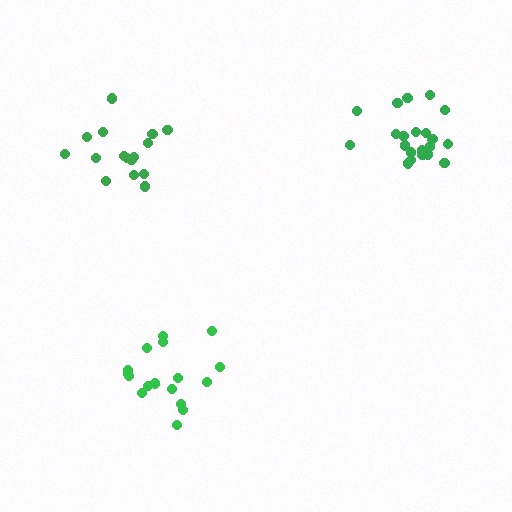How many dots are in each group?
Group 1: 17 dots, Group 2: 21 dots, Group 3: 16 dots (54 total).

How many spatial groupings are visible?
There are 3 spatial groupings.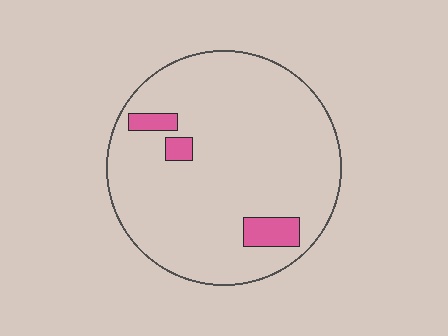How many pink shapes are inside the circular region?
3.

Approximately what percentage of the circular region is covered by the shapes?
Approximately 10%.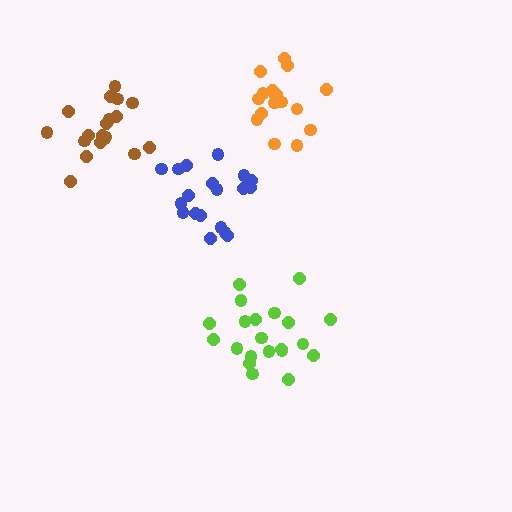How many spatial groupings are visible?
There are 4 spatial groupings.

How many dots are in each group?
Group 1: 21 dots, Group 2: 17 dots, Group 3: 19 dots, Group 4: 19 dots (76 total).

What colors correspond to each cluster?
The clusters are colored: lime, orange, blue, brown.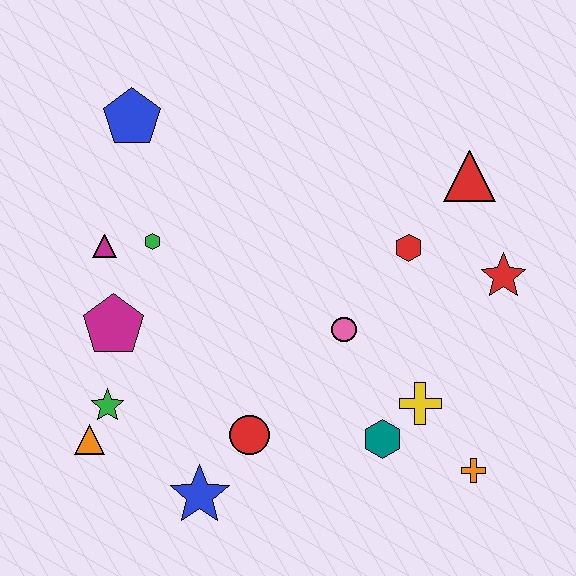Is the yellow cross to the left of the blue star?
No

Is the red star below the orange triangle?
No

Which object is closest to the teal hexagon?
The yellow cross is closest to the teal hexagon.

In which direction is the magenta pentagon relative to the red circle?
The magenta pentagon is to the left of the red circle.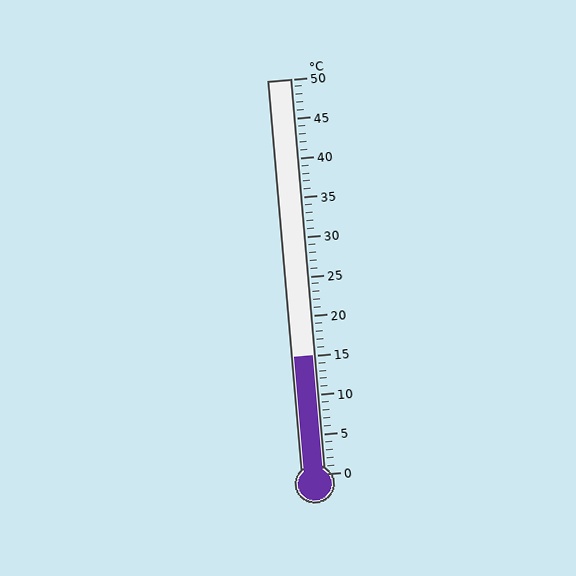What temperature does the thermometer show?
The thermometer shows approximately 15°C.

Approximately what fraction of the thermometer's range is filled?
The thermometer is filled to approximately 30% of its range.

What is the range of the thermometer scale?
The thermometer scale ranges from 0°C to 50°C.